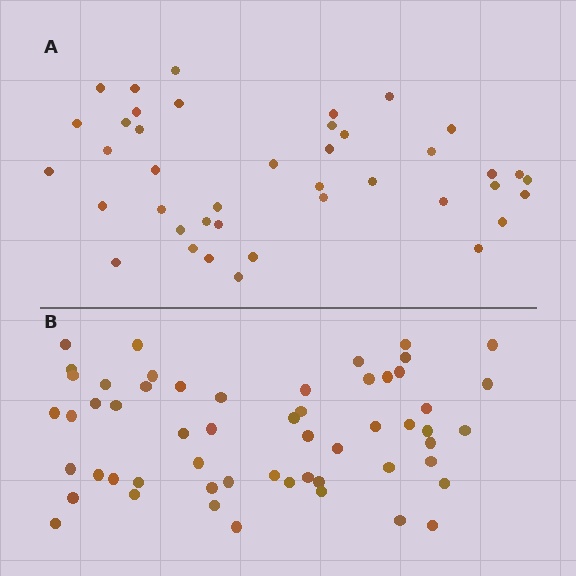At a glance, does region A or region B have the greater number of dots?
Region B (the bottom region) has more dots.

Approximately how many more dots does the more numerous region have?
Region B has approximately 15 more dots than region A.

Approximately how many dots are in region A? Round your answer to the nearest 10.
About 40 dots. (The exact count is 41, which rounds to 40.)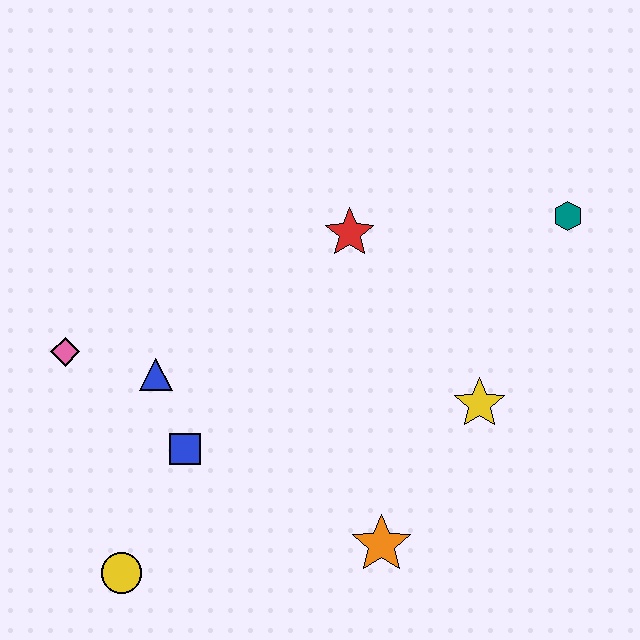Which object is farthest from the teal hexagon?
The yellow circle is farthest from the teal hexagon.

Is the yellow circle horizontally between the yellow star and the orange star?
No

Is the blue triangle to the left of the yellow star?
Yes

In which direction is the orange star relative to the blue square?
The orange star is to the right of the blue square.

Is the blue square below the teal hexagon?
Yes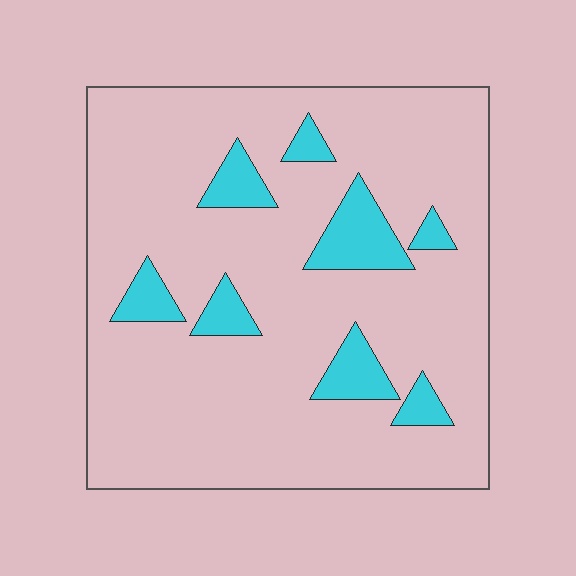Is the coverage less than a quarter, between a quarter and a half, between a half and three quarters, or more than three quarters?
Less than a quarter.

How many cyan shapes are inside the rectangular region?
8.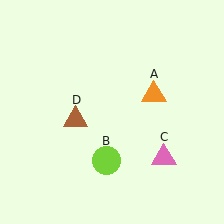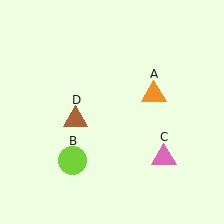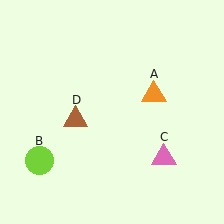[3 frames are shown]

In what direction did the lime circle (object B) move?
The lime circle (object B) moved left.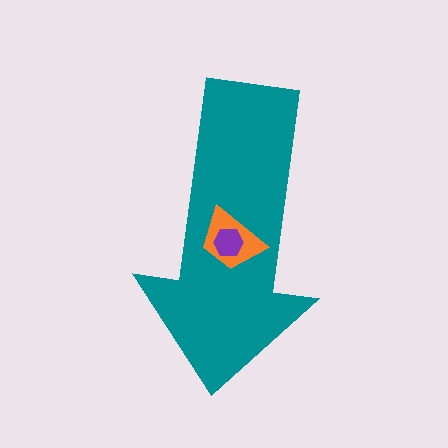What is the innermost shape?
The purple hexagon.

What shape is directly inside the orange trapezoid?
The purple hexagon.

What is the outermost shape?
The teal arrow.